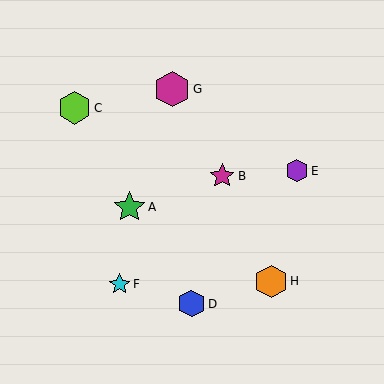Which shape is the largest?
The magenta hexagon (labeled G) is the largest.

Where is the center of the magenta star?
The center of the magenta star is at (222, 176).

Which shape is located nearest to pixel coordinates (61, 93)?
The lime hexagon (labeled C) at (75, 108) is nearest to that location.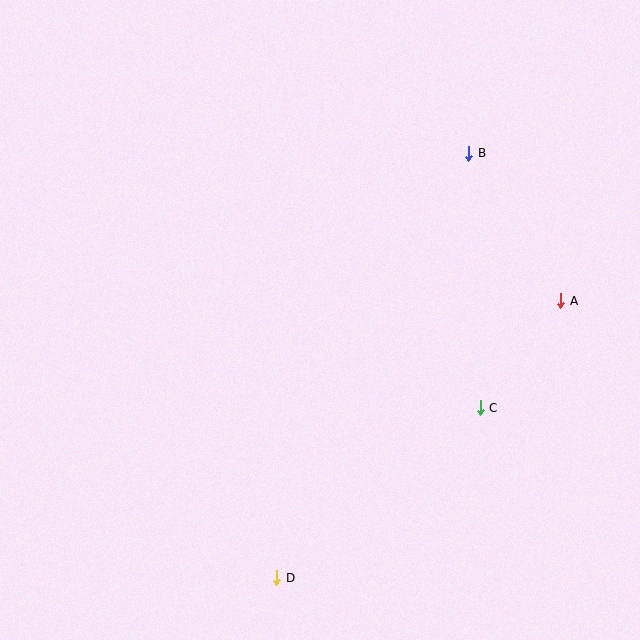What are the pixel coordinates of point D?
Point D is at (277, 578).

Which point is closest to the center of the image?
Point C at (480, 408) is closest to the center.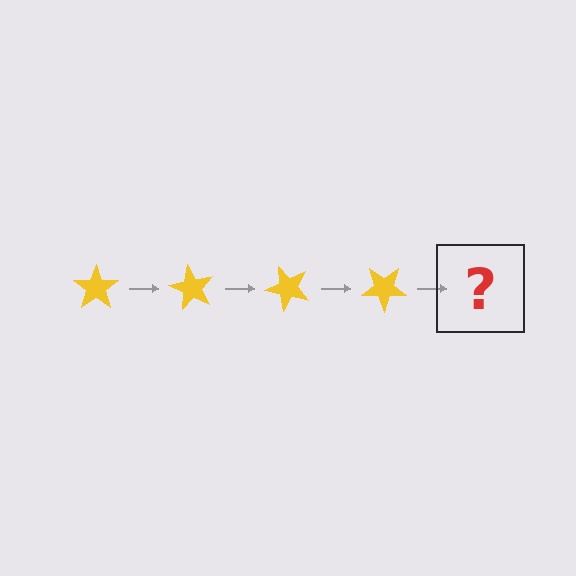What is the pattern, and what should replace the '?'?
The pattern is that the star rotates 60 degrees each step. The '?' should be a yellow star rotated 240 degrees.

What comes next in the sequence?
The next element should be a yellow star rotated 240 degrees.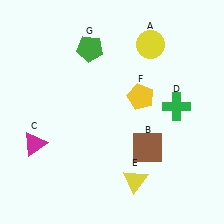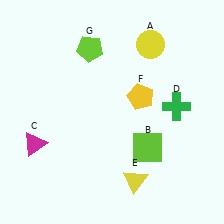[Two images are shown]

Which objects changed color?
B changed from brown to lime. G changed from green to lime.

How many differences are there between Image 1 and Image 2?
There are 2 differences between the two images.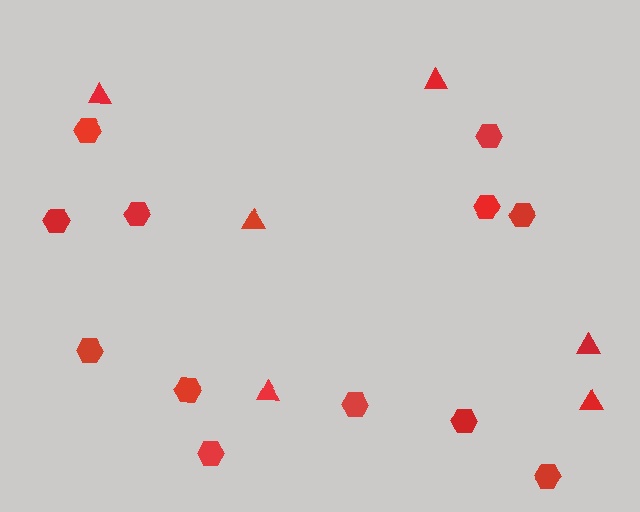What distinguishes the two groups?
There are 2 groups: one group of hexagons (12) and one group of triangles (6).